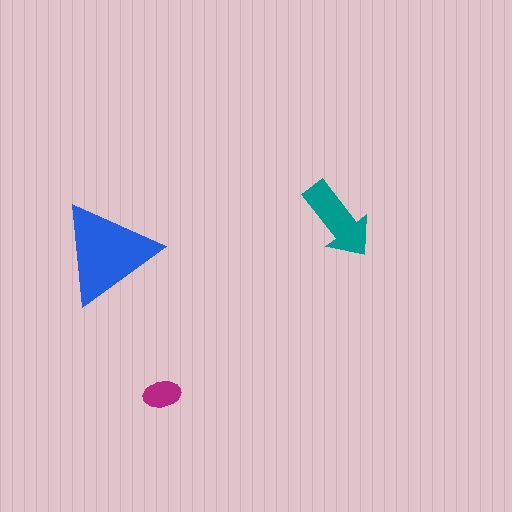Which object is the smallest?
The magenta ellipse.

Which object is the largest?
The blue triangle.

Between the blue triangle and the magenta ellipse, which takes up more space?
The blue triangle.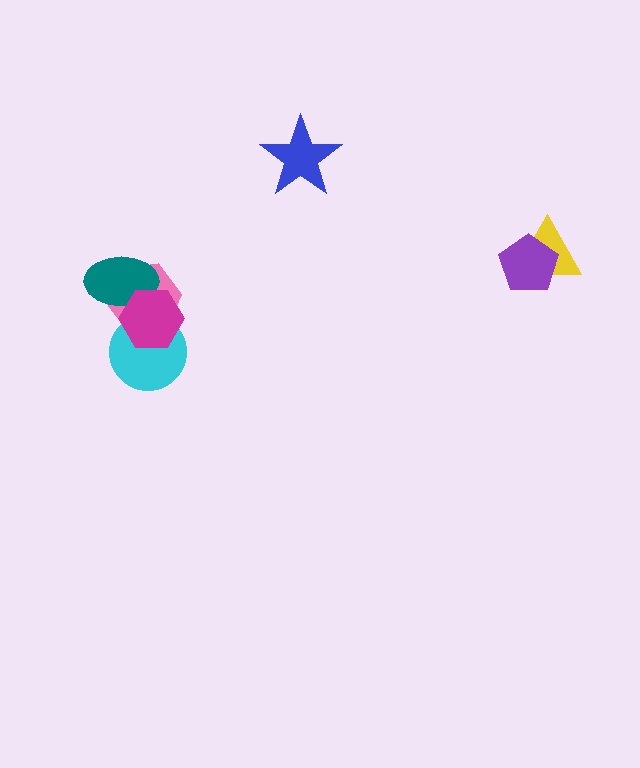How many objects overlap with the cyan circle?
2 objects overlap with the cyan circle.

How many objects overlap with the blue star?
0 objects overlap with the blue star.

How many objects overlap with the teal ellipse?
2 objects overlap with the teal ellipse.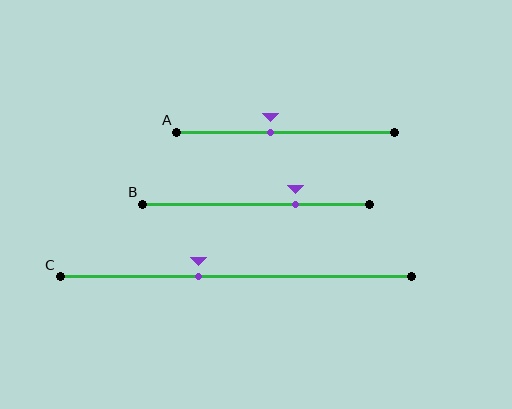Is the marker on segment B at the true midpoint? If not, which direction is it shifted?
No, the marker on segment B is shifted to the right by about 18% of the segment length.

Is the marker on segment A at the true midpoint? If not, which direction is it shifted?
No, the marker on segment A is shifted to the left by about 7% of the segment length.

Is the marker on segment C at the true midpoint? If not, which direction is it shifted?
No, the marker on segment C is shifted to the left by about 10% of the segment length.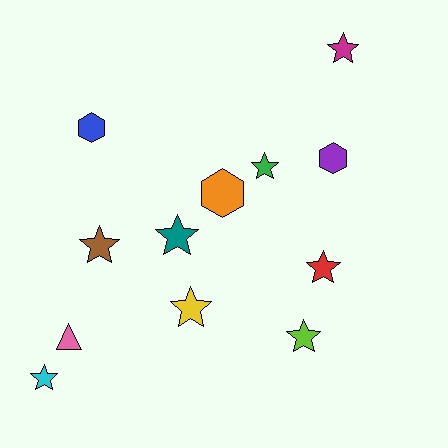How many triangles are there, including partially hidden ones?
There is 1 triangle.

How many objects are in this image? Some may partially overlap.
There are 12 objects.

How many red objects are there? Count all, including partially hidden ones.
There is 1 red object.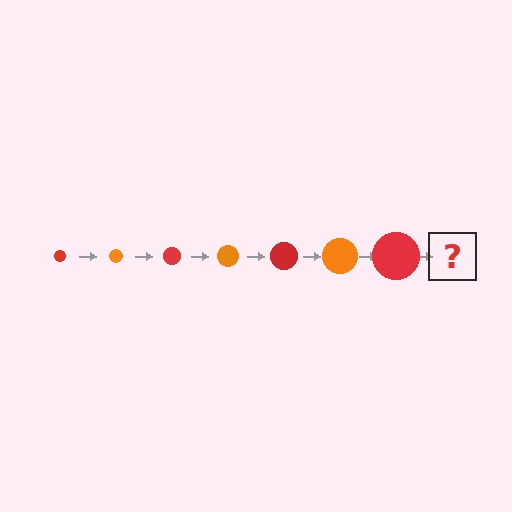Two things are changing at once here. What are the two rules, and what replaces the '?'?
The two rules are that the circle grows larger each step and the color cycles through red and orange. The '?' should be an orange circle, larger than the previous one.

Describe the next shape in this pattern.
It should be an orange circle, larger than the previous one.